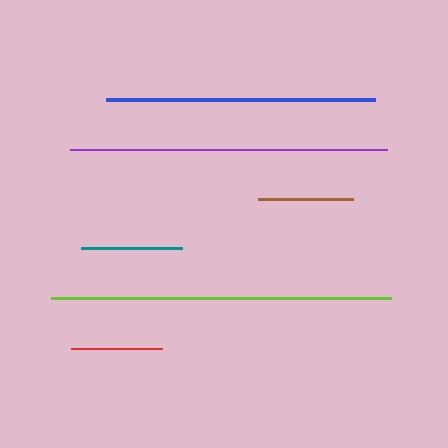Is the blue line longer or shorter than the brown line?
The blue line is longer than the brown line.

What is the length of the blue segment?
The blue segment is approximately 269 pixels long.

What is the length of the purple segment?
The purple segment is approximately 317 pixels long.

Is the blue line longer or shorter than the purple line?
The purple line is longer than the blue line.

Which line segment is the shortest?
The red line is the shortest at approximately 90 pixels.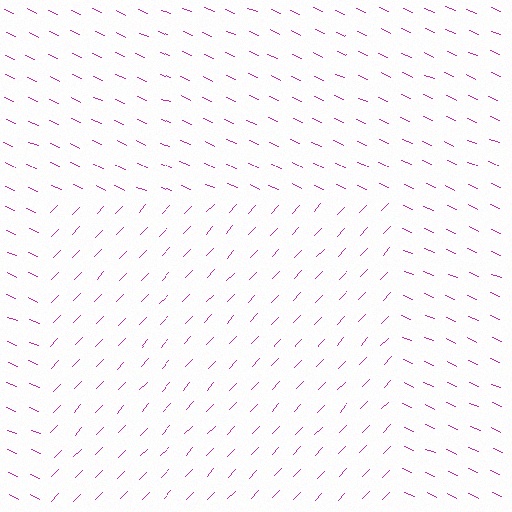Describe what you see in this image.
The image is filled with small magenta line segments. A rectangle region in the image has lines oriented differently from the surrounding lines, creating a visible texture boundary.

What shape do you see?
I see a rectangle.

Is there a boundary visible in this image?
Yes, there is a texture boundary formed by a change in line orientation.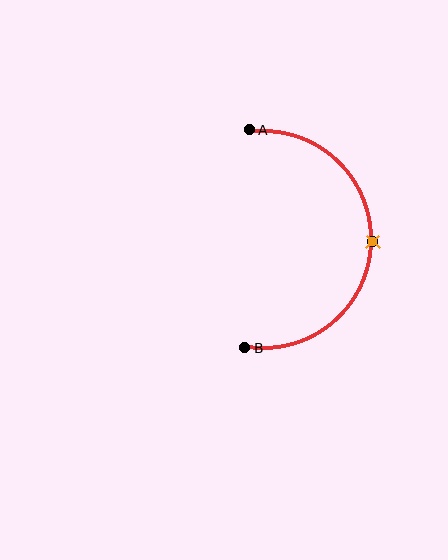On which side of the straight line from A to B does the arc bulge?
The arc bulges to the right of the straight line connecting A and B.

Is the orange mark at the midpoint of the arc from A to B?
Yes. The orange mark lies on the arc at equal arc-length from both A and B — it is the arc midpoint.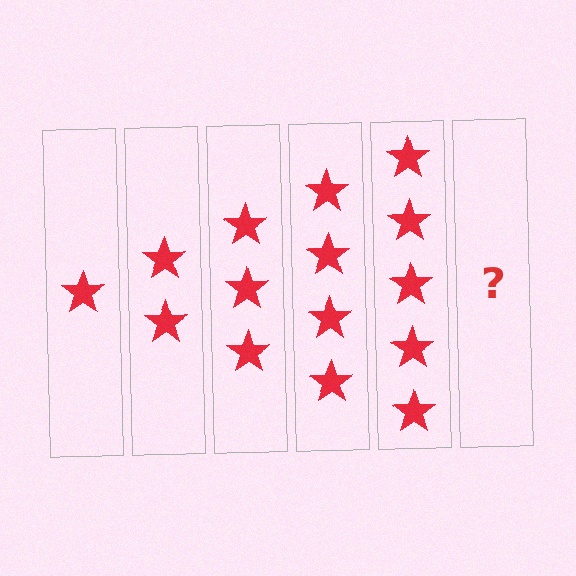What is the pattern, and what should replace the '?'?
The pattern is that each step adds one more star. The '?' should be 6 stars.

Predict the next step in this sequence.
The next step is 6 stars.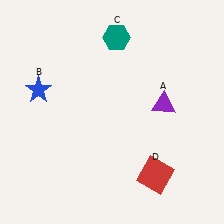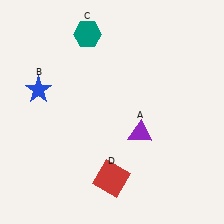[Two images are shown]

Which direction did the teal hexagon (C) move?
The teal hexagon (C) moved left.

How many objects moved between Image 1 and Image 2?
3 objects moved between the two images.